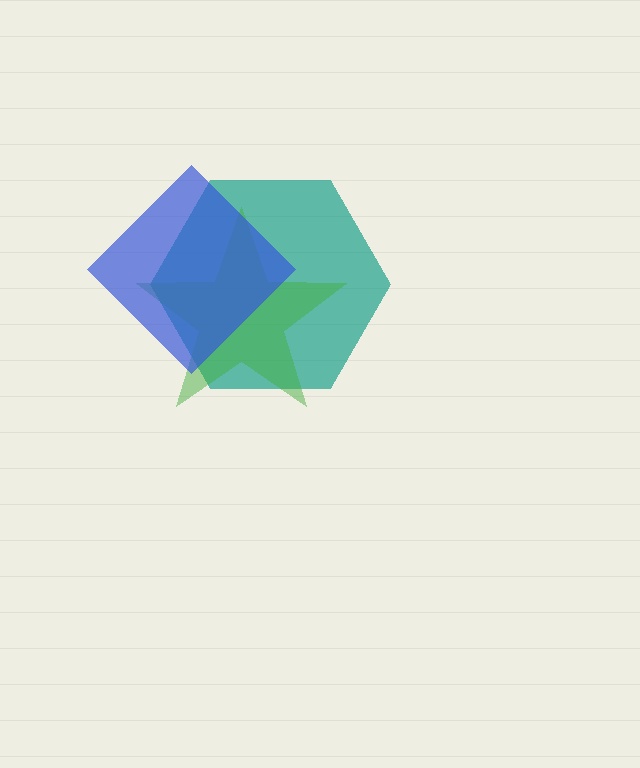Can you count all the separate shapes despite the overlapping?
Yes, there are 3 separate shapes.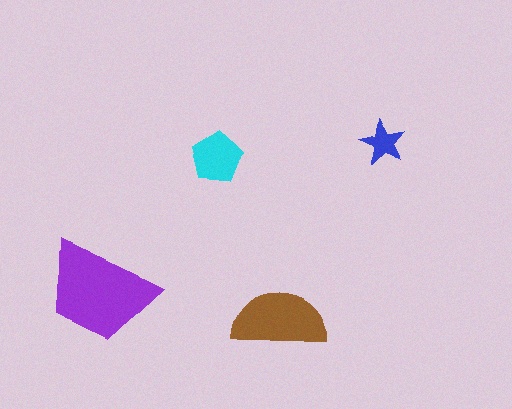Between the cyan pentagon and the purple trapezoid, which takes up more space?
The purple trapezoid.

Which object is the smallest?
The blue star.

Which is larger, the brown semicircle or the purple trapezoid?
The purple trapezoid.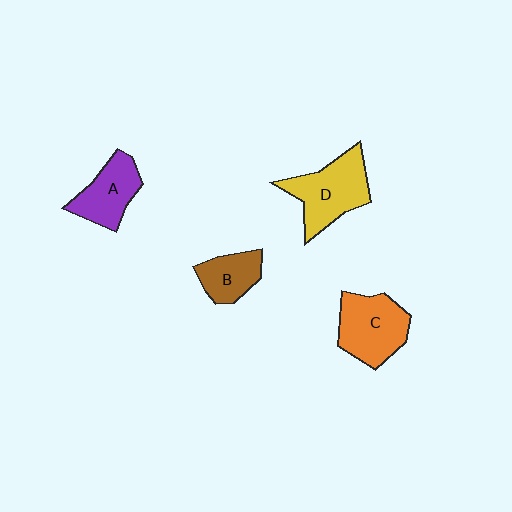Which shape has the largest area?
Shape D (yellow).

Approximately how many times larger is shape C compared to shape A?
Approximately 1.3 times.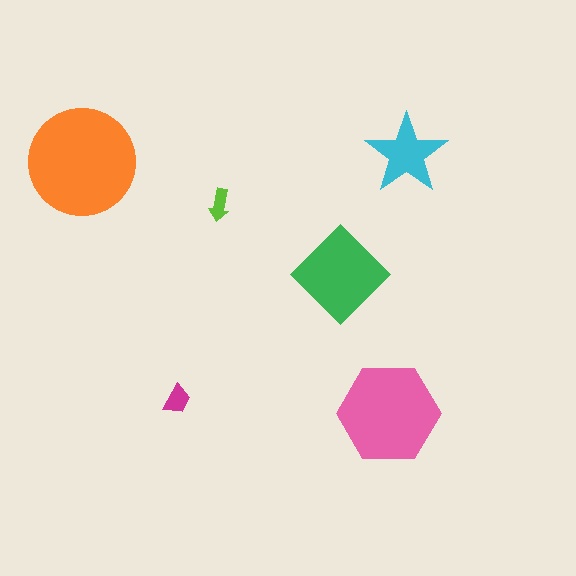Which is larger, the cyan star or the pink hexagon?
The pink hexagon.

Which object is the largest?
The orange circle.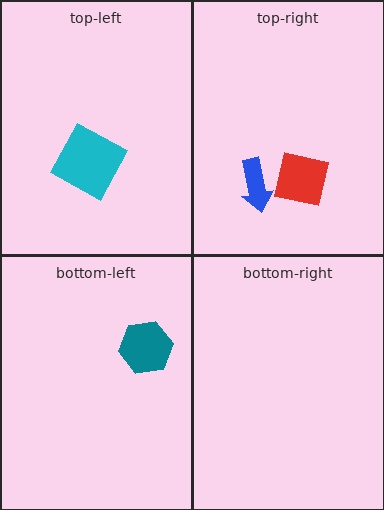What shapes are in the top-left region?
The cyan square.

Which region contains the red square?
The top-right region.